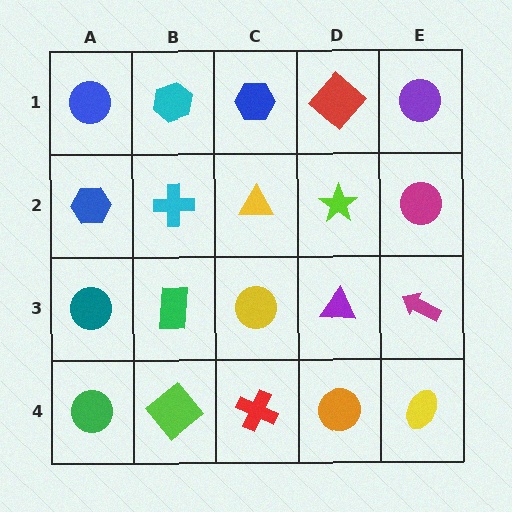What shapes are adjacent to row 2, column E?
A purple circle (row 1, column E), a magenta arrow (row 3, column E), a lime star (row 2, column D).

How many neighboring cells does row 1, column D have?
3.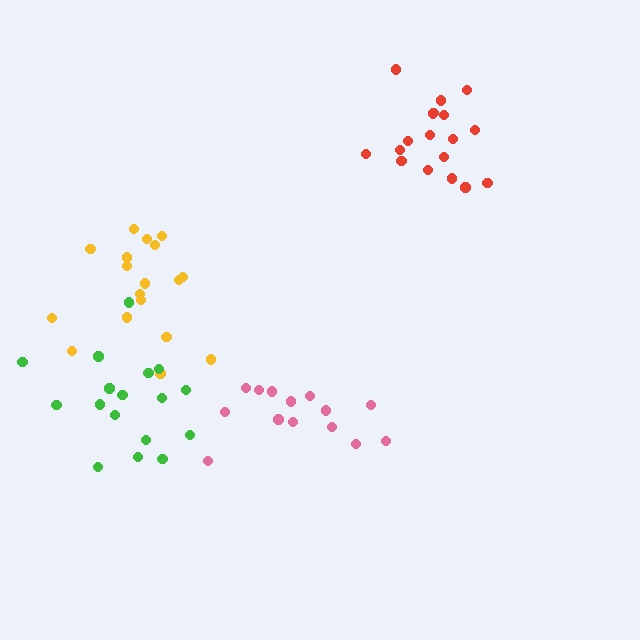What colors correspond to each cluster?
The clusters are colored: pink, yellow, red, green.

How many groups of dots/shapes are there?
There are 4 groups.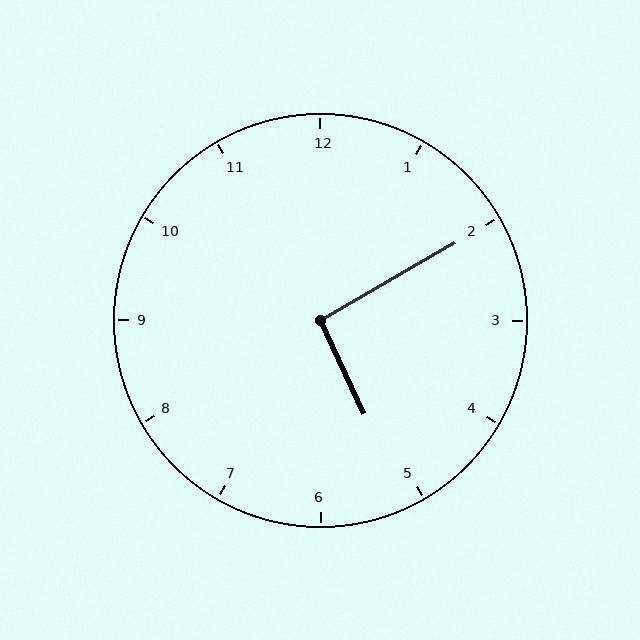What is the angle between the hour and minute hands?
Approximately 95 degrees.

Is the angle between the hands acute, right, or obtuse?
It is right.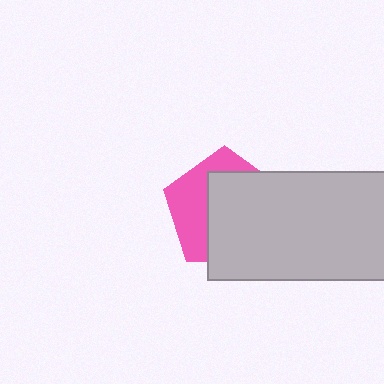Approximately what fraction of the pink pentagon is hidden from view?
Roughly 61% of the pink pentagon is hidden behind the light gray rectangle.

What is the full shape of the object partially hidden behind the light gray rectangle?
The partially hidden object is a pink pentagon.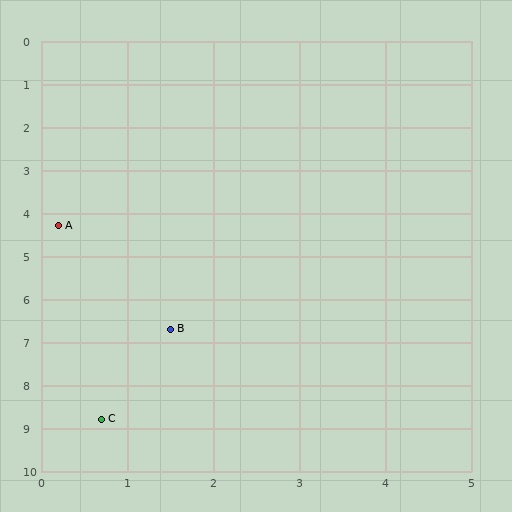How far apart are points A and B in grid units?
Points A and B are about 2.7 grid units apart.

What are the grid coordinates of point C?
Point C is at approximately (0.7, 8.8).